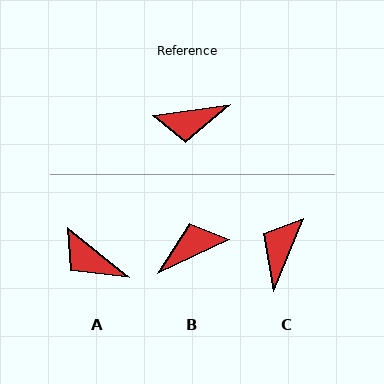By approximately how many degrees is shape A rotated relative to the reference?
Approximately 47 degrees clockwise.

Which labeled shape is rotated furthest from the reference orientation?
B, about 163 degrees away.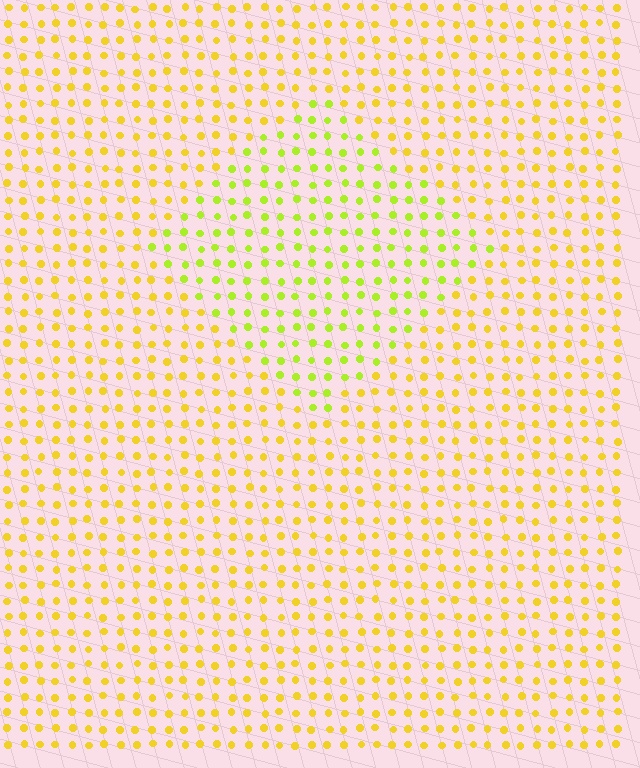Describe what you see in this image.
The image is filled with small yellow elements in a uniform arrangement. A diamond-shaped region is visible where the elements are tinted to a slightly different hue, forming a subtle color boundary.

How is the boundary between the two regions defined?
The boundary is defined purely by a slight shift in hue (about 30 degrees). Spacing, size, and orientation are identical on both sides.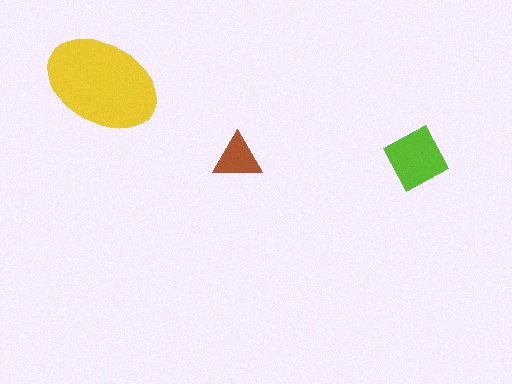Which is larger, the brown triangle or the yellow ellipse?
The yellow ellipse.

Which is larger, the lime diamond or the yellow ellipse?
The yellow ellipse.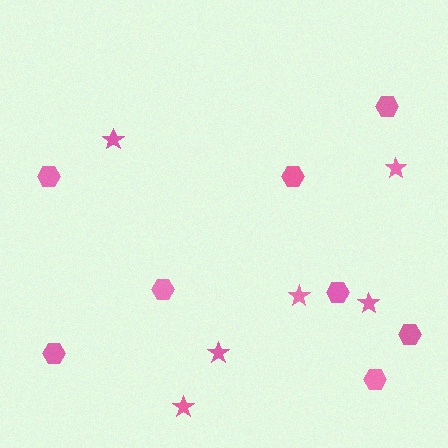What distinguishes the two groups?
There are 2 groups: one group of hexagons (8) and one group of stars (6).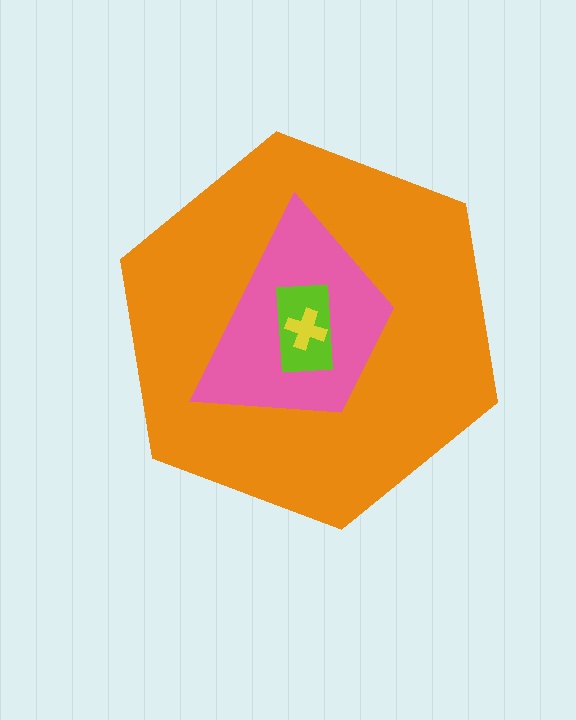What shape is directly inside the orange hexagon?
The pink trapezoid.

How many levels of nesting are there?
4.